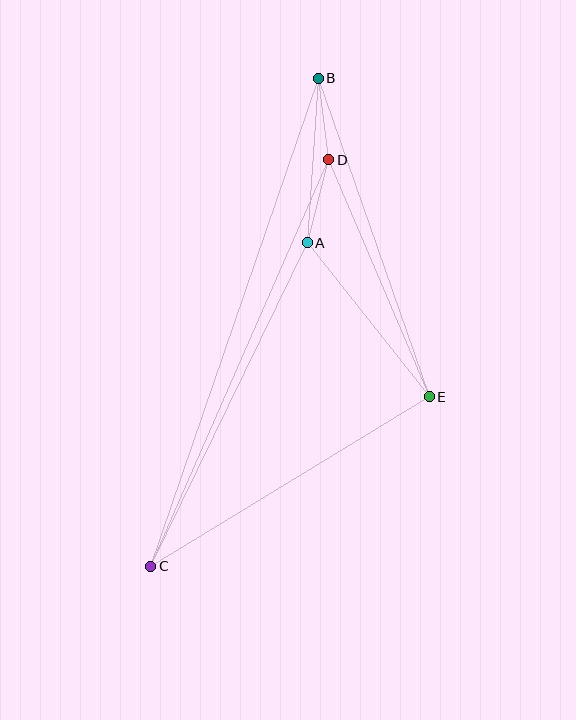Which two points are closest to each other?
Points B and D are closest to each other.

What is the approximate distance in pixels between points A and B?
The distance between A and B is approximately 165 pixels.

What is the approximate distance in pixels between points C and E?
The distance between C and E is approximately 326 pixels.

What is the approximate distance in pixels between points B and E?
The distance between B and E is approximately 337 pixels.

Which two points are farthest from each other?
Points B and C are farthest from each other.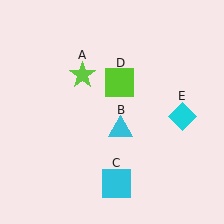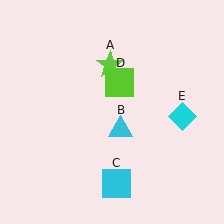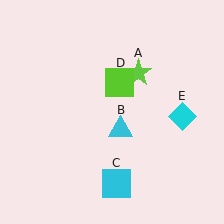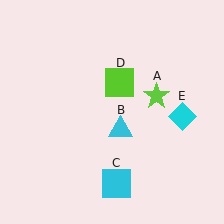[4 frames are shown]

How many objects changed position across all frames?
1 object changed position: lime star (object A).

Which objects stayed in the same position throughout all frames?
Cyan triangle (object B) and cyan square (object C) and lime square (object D) and cyan diamond (object E) remained stationary.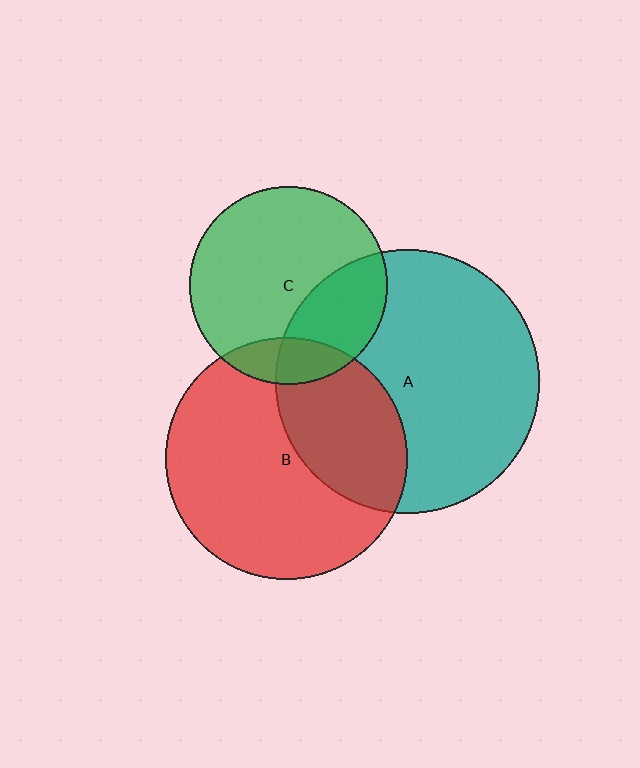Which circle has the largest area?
Circle A (teal).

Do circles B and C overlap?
Yes.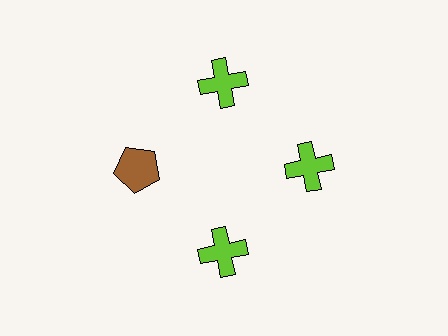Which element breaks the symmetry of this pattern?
The brown pentagon at roughly the 9 o'clock position breaks the symmetry. All other shapes are lime crosses.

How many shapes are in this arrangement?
There are 4 shapes arranged in a ring pattern.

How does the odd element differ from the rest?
It differs in both color (brown instead of lime) and shape (pentagon instead of cross).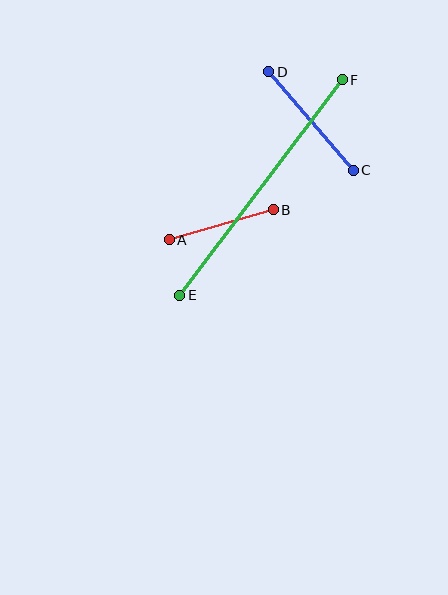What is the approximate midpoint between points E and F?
The midpoint is at approximately (261, 188) pixels.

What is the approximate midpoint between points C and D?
The midpoint is at approximately (311, 121) pixels.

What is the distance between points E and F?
The distance is approximately 270 pixels.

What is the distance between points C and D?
The distance is approximately 130 pixels.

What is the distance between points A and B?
The distance is approximately 108 pixels.